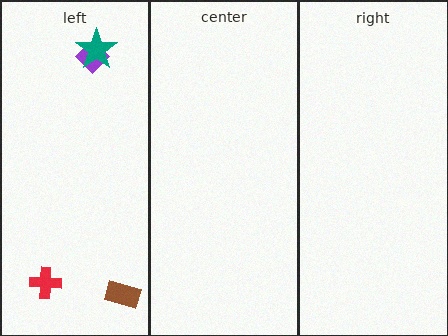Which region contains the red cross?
The left region.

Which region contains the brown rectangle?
The left region.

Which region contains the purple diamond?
The left region.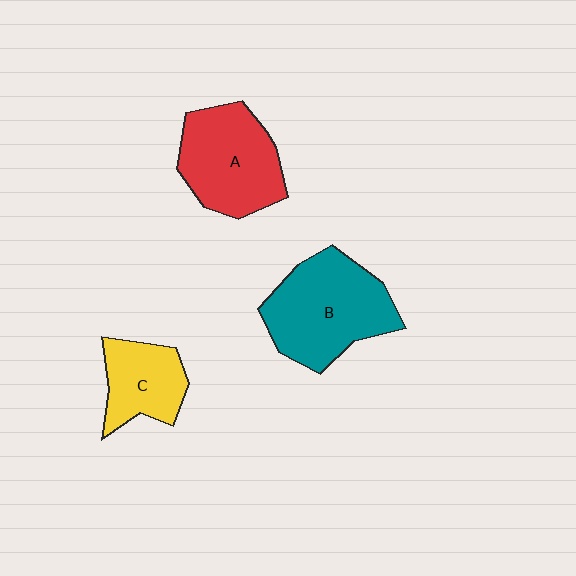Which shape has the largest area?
Shape B (teal).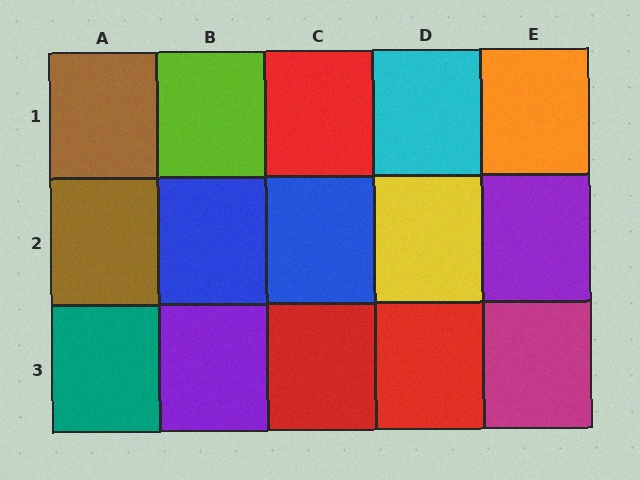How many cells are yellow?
1 cell is yellow.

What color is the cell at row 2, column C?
Blue.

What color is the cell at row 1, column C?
Red.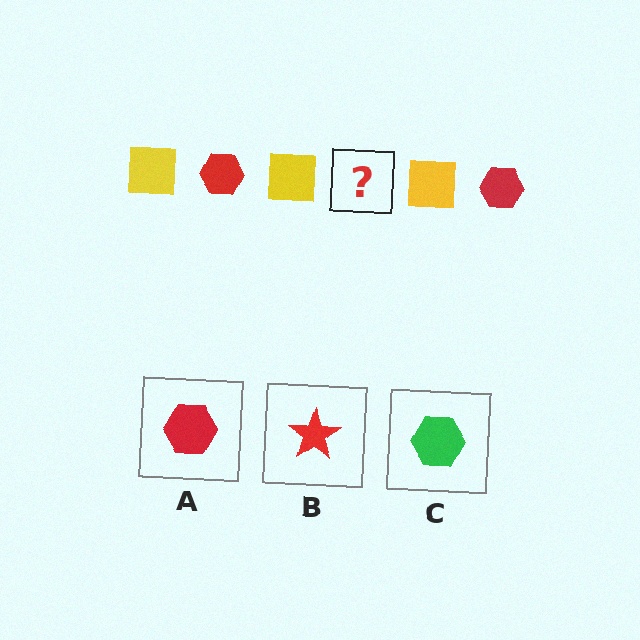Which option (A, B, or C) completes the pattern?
A.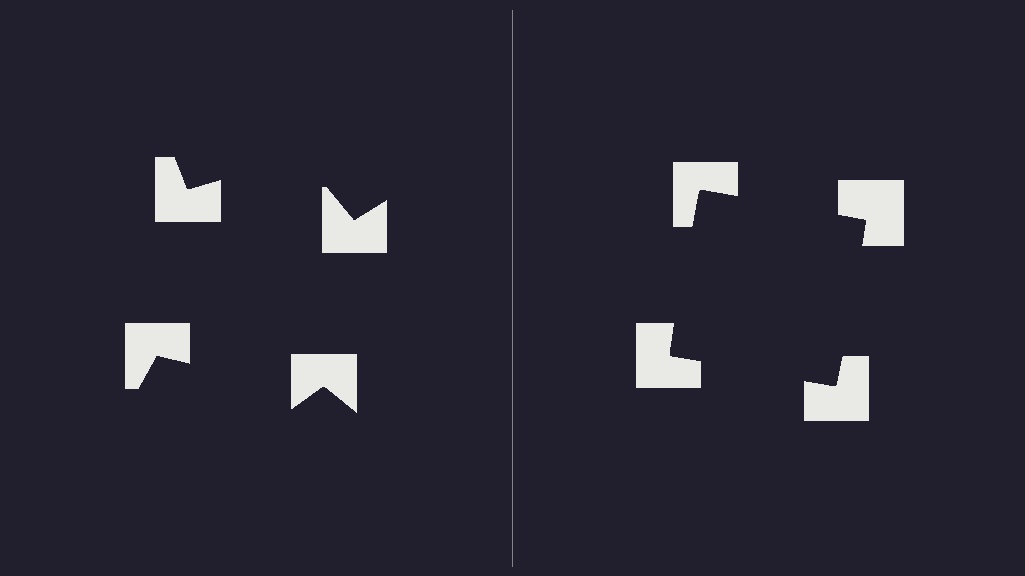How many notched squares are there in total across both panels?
8 — 4 on each side.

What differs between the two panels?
The notched squares are positioned identically on both sides; only the wedge orientations differ. On the right they align to a square; on the left they are misaligned.